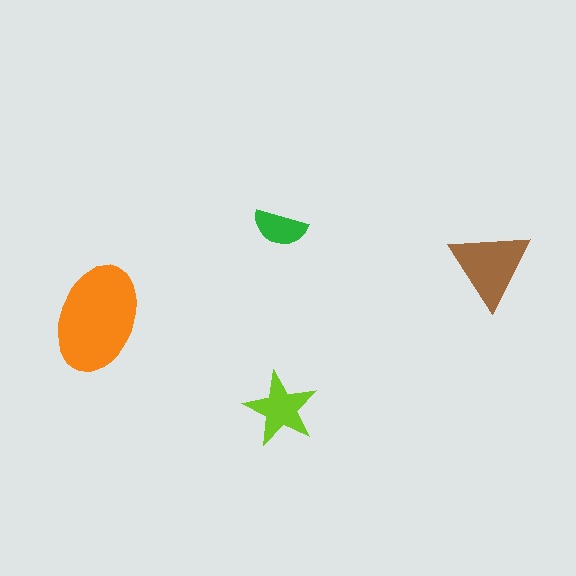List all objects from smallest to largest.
The green semicircle, the lime star, the brown triangle, the orange ellipse.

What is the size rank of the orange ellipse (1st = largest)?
1st.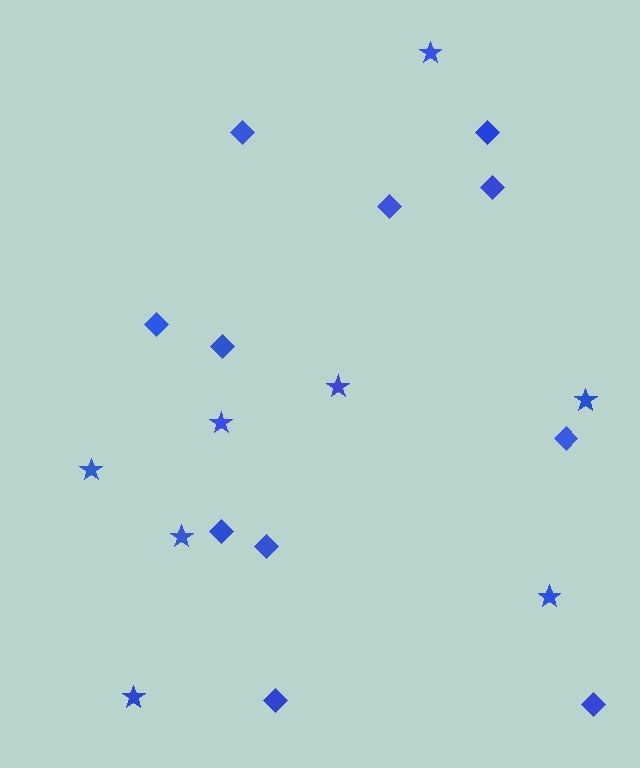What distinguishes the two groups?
There are 2 groups: one group of diamonds (11) and one group of stars (8).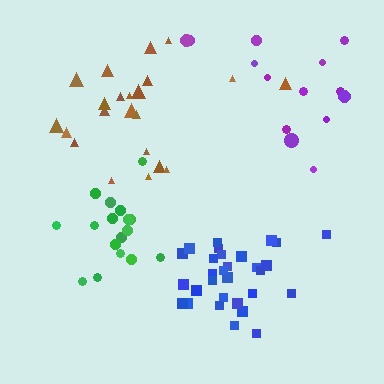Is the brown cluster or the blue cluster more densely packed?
Blue.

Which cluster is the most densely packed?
Blue.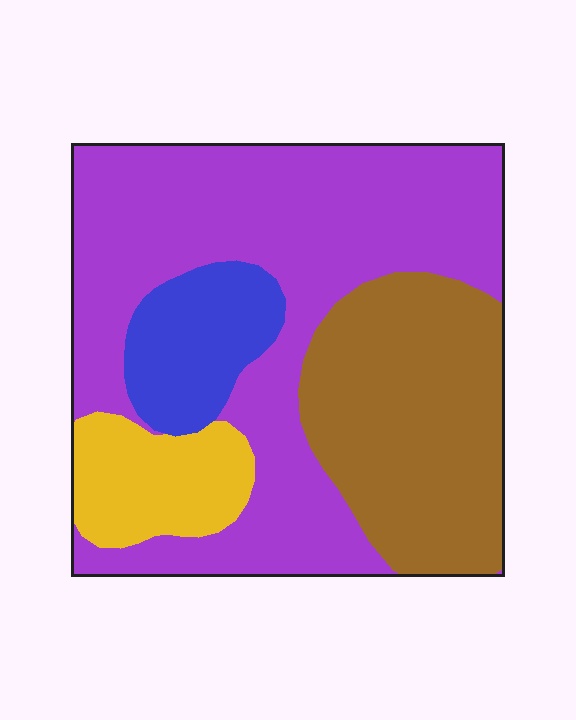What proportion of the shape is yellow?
Yellow covers around 10% of the shape.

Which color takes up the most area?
Purple, at roughly 50%.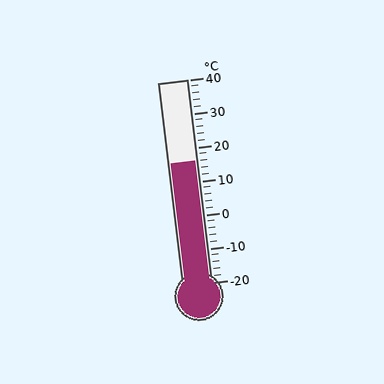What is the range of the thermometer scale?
The thermometer scale ranges from -20°C to 40°C.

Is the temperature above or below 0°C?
The temperature is above 0°C.